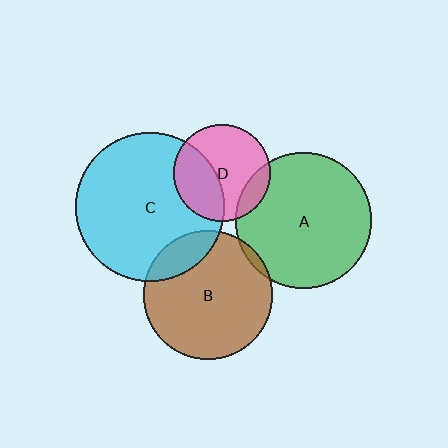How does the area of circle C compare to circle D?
Approximately 2.4 times.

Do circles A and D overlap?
Yes.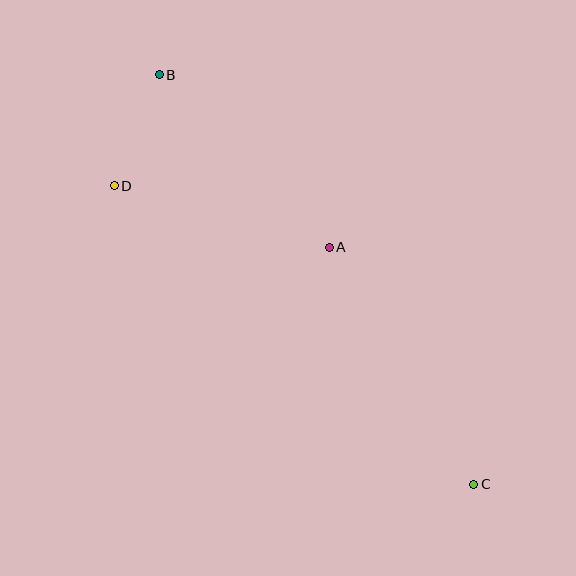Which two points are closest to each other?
Points B and D are closest to each other.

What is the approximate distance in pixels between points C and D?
The distance between C and D is approximately 467 pixels.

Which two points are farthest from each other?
Points B and C are farthest from each other.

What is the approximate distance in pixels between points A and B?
The distance between A and B is approximately 242 pixels.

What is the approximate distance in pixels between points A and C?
The distance between A and C is approximately 277 pixels.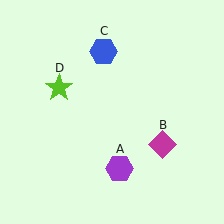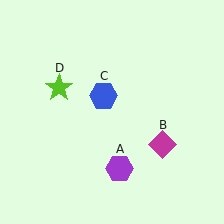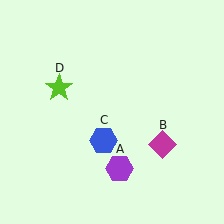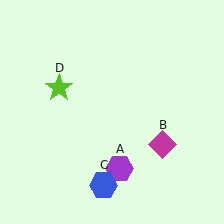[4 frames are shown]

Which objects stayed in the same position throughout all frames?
Purple hexagon (object A) and magenta diamond (object B) and lime star (object D) remained stationary.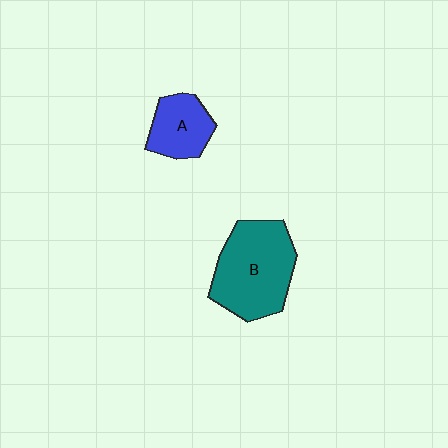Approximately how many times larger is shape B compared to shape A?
Approximately 1.9 times.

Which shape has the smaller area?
Shape A (blue).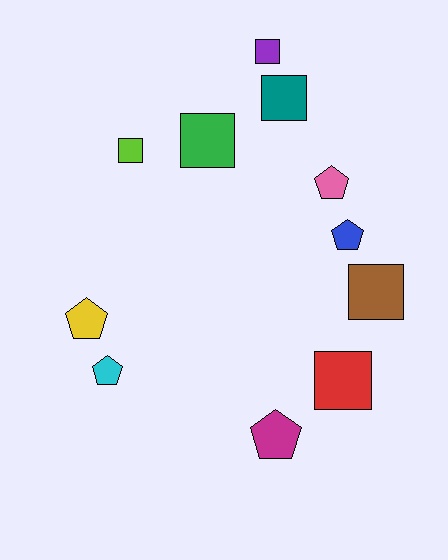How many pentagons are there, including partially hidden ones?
There are 5 pentagons.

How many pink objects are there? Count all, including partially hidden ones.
There is 1 pink object.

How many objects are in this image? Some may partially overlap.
There are 11 objects.